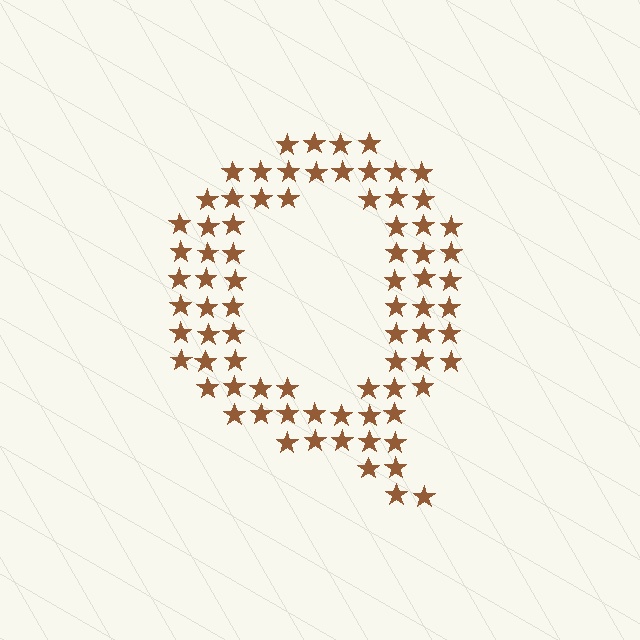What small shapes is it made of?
It is made of small stars.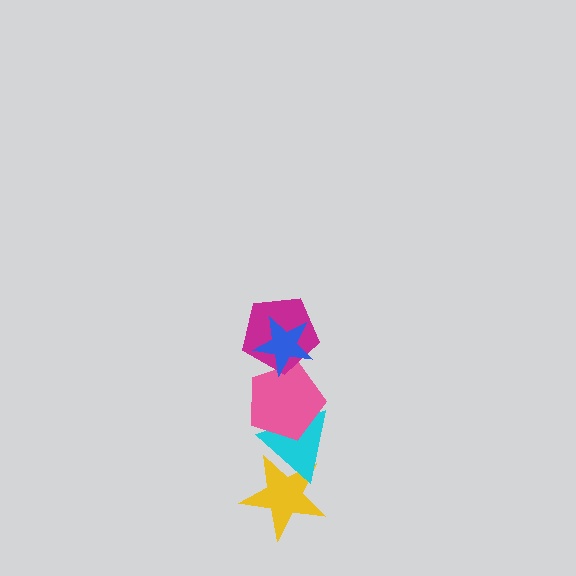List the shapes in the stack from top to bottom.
From top to bottom: the blue star, the magenta pentagon, the pink pentagon, the cyan triangle, the yellow star.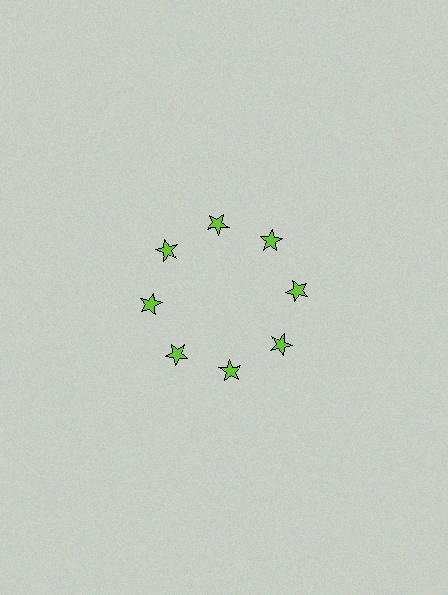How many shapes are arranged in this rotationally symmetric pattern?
There are 8 shapes, arranged in 8 groups of 1.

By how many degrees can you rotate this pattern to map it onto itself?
The pattern maps onto itself every 45 degrees of rotation.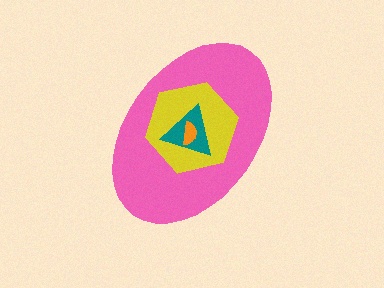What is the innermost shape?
The orange semicircle.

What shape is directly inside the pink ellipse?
The yellow hexagon.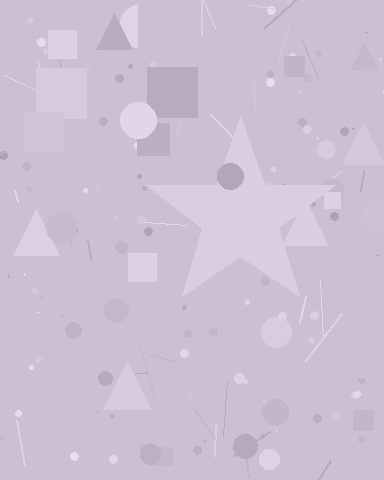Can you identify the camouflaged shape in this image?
The camouflaged shape is a star.